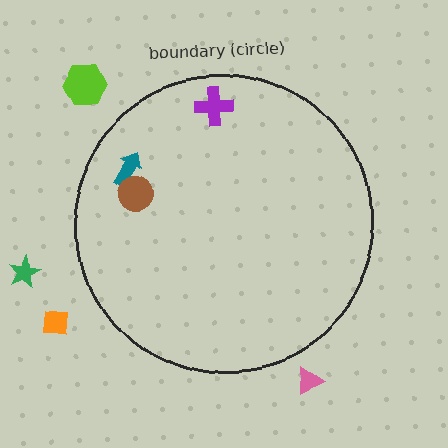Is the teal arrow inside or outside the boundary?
Inside.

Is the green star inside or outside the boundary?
Outside.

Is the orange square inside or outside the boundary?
Outside.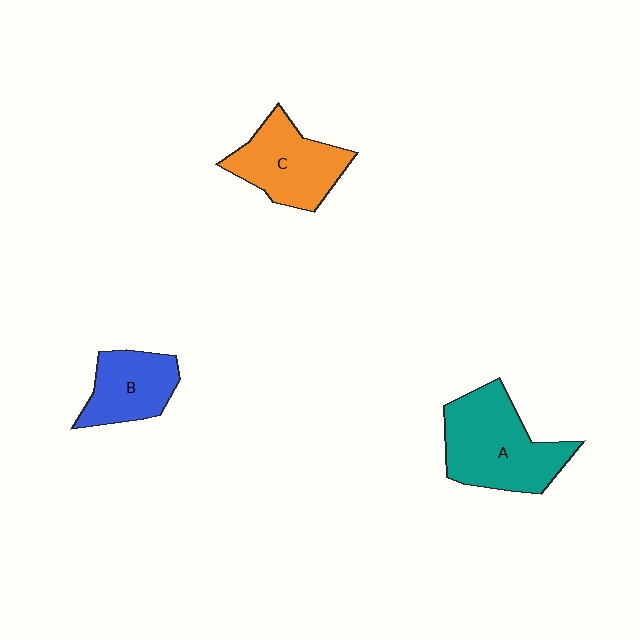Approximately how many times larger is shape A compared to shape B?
Approximately 1.6 times.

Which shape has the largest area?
Shape A (teal).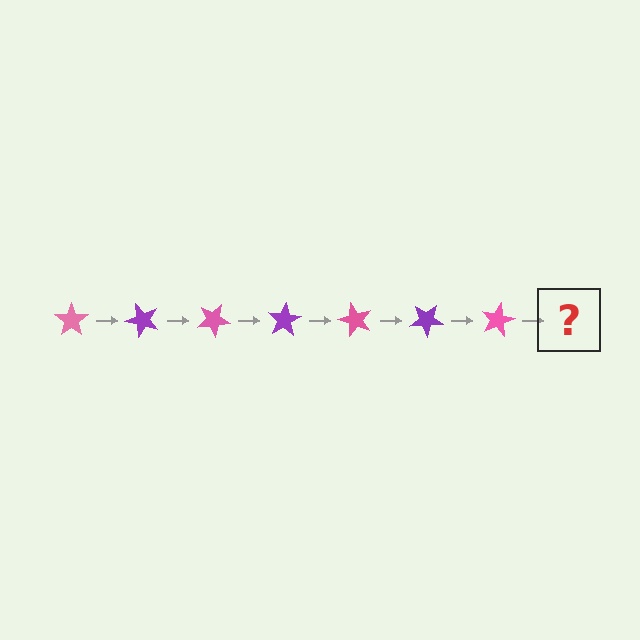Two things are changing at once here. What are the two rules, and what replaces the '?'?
The two rules are that it rotates 50 degrees each step and the color cycles through pink and purple. The '?' should be a purple star, rotated 350 degrees from the start.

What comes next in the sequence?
The next element should be a purple star, rotated 350 degrees from the start.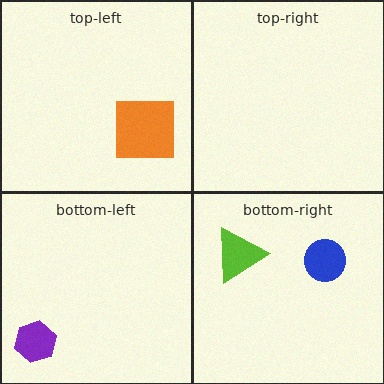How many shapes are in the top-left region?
1.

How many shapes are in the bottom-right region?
2.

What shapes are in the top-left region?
The orange square.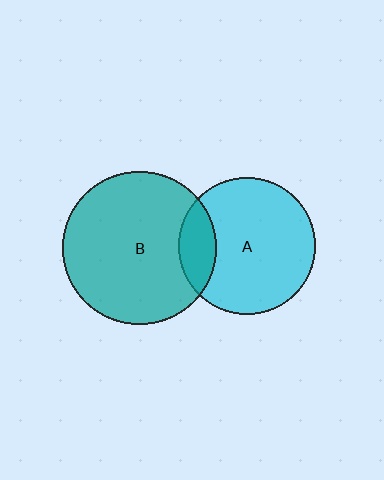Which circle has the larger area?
Circle B (teal).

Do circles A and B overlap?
Yes.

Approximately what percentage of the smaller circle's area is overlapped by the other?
Approximately 15%.